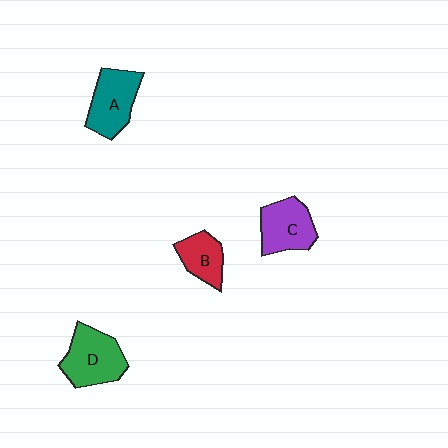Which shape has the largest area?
Shape D (green).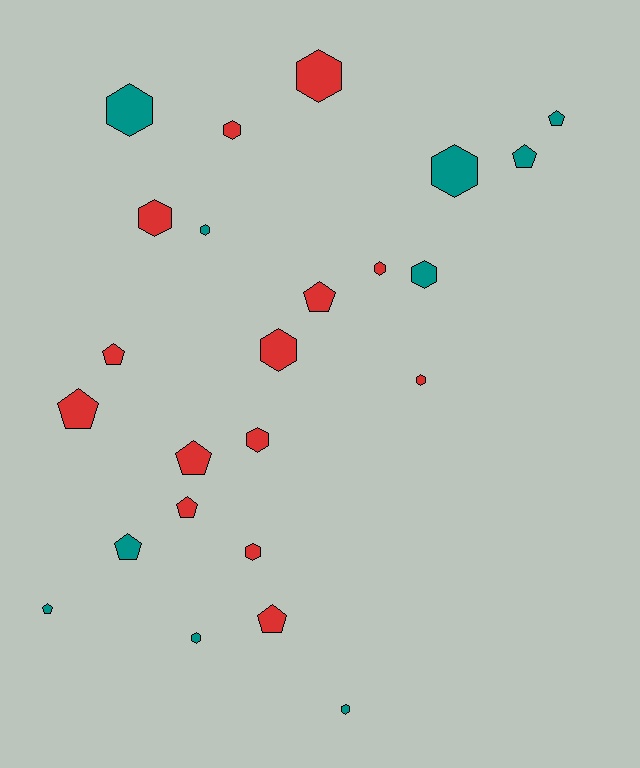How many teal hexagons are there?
There are 6 teal hexagons.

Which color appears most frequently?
Red, with 14 objects.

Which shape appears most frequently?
Hexagon, with 14 objects.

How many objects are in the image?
There are 24 objects.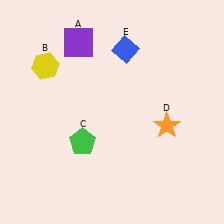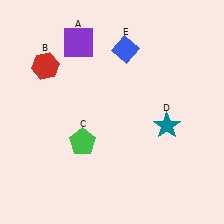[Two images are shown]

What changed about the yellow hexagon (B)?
In Image 1, B is yellow. In Image 2, it changed to red.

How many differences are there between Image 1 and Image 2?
There are 2 differences between the two images.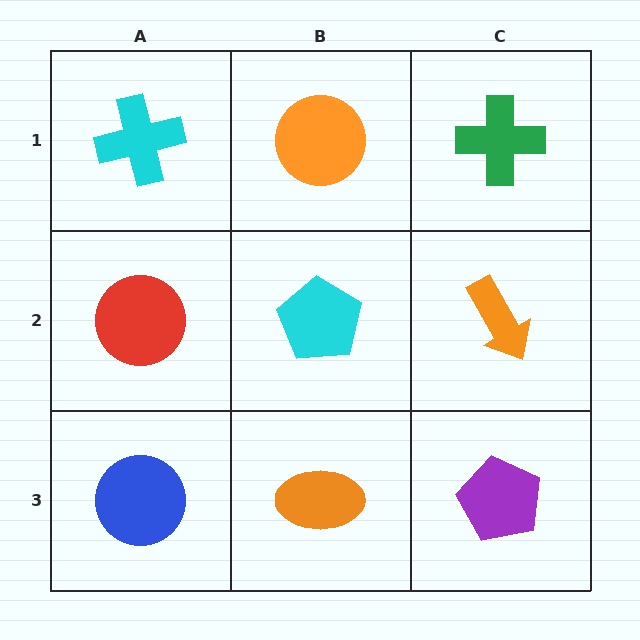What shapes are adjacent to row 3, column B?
A cyan pentagon (row 2, column B), a blue circle (row 3, column A), a purple pentagon (row 3, column C).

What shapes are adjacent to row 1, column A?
A red circle (row 2, column A), an orange circle (row 1, column B).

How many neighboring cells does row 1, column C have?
2.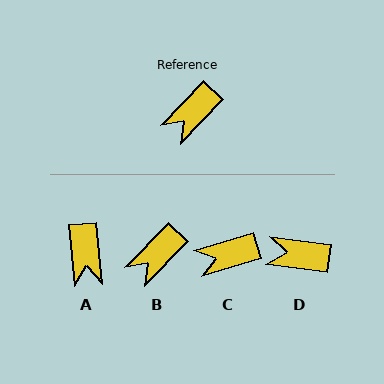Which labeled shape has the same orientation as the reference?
B.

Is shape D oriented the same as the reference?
No, it is off by about 54 degrees.